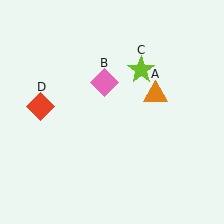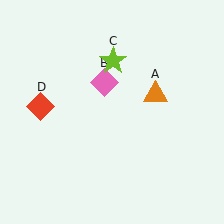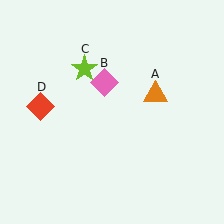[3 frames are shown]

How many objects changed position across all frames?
1 object changed position: lime star (object C).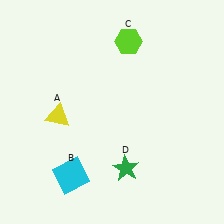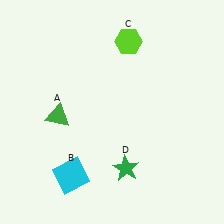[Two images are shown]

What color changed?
The triangle (A) changed from yellow in Image 1 to green in Image 2.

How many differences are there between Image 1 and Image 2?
There is 1 difference between the two images.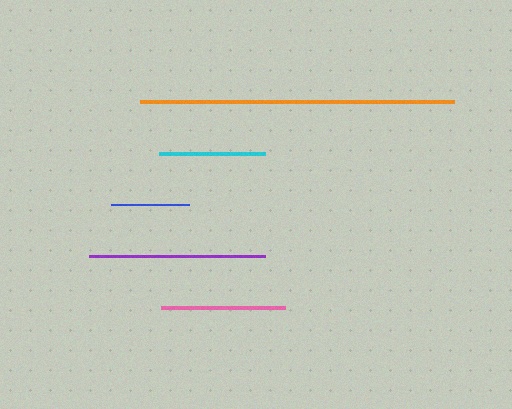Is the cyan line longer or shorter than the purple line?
The purple line is longer than the cyan line.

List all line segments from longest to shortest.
From longest to shortest: orange, purple, pink, cyan, blue.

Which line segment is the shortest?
The blue line is the shortest at approximately 78 pixels.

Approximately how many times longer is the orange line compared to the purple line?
The orange line is approximately 1.8 times the length of the purple line.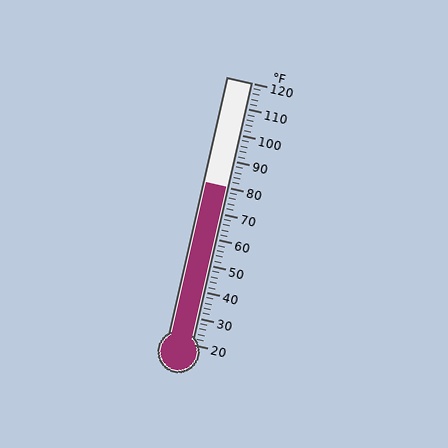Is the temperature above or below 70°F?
The temperature is above 70°F.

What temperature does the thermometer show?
The thermometer shows approximately 80°F.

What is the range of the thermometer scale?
The thermometer scale ranges from 20°F to 120°F.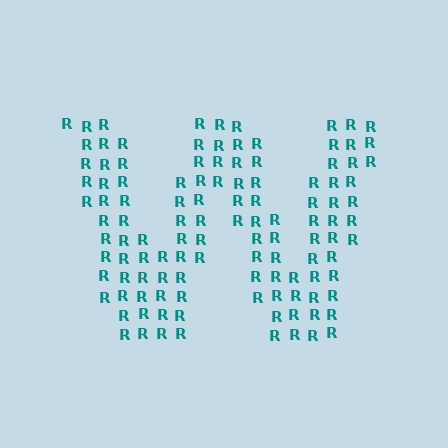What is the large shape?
The large shape is the letter W.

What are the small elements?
The small elements are letter R's.